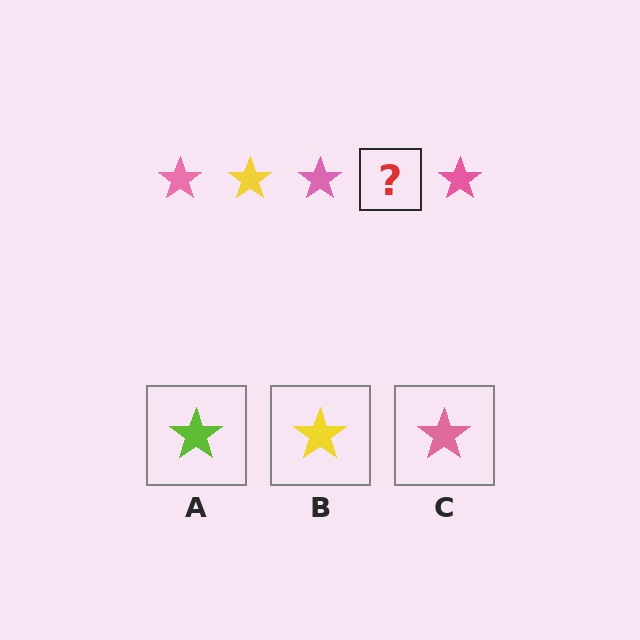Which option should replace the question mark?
Option B.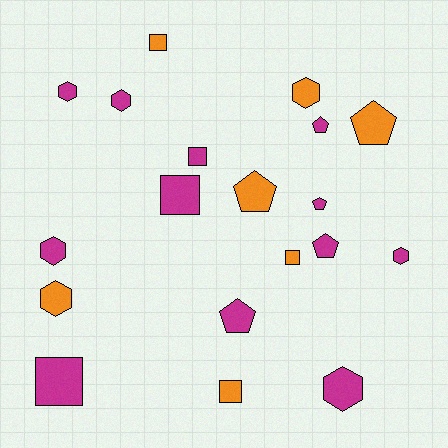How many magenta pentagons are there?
There are 4 magenta pentagons.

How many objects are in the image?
There are 19 objects.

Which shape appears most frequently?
Hexagon, with 7 objects.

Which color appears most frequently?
Magenta, with 12 objects.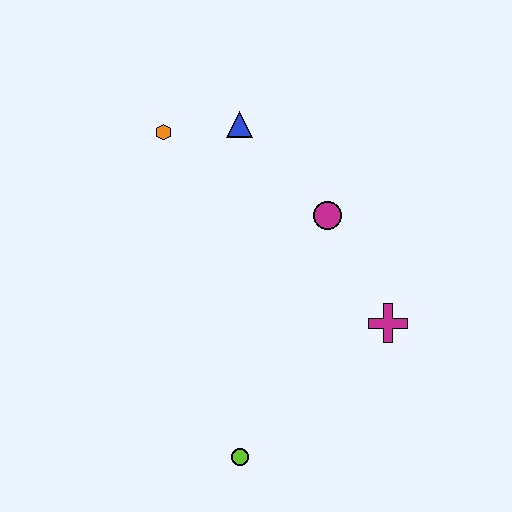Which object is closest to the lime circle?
The magenta cross is closest to the lime circle.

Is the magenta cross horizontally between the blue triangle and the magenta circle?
No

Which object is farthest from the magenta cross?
The orange hexagon is farthest from the magenta cross.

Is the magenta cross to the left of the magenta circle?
No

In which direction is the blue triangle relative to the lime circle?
The blue triangle is above the lime circle.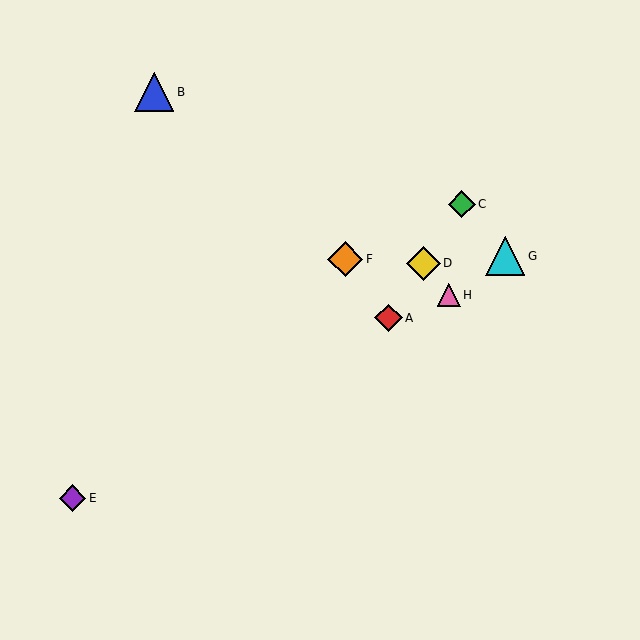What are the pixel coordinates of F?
Object F is at (345, 259).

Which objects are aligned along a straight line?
Objects A, C, D are aligned along a straight line.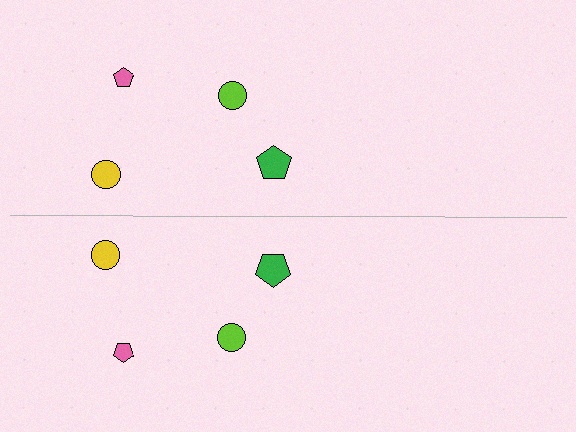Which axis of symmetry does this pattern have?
The pattern has a horizontal axis of symmetry running through the center of the image.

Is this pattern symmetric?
Yes, this pattern has bilateral (reflection) symmetry.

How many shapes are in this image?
There are 8 shapes in this image.